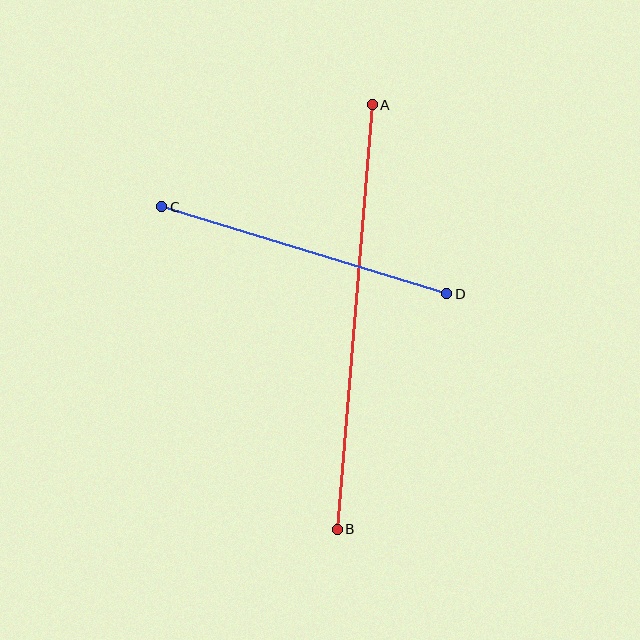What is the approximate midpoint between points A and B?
The midpoint is at approximately (355, 317) pixels.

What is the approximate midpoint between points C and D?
The midpoint is at approximately (304, 250) pixels.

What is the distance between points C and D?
The distance is approximately 298 pixels.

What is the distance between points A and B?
The distance is approximately 426 pixels.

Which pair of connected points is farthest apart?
Points A and B are farthest apart.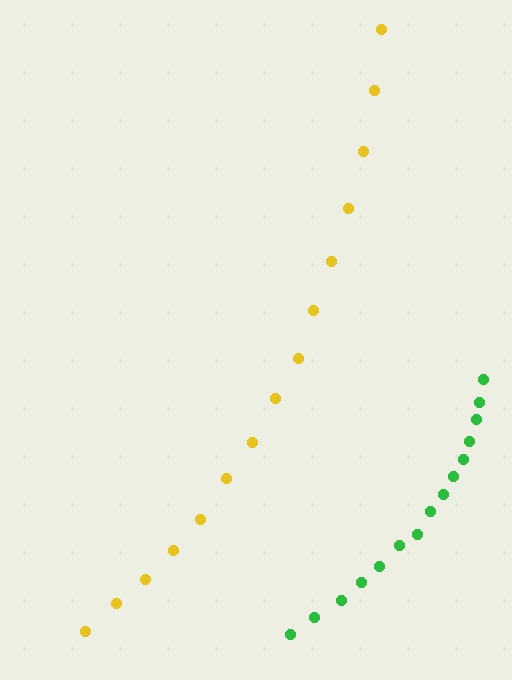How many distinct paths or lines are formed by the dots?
There are 2 distinct paths.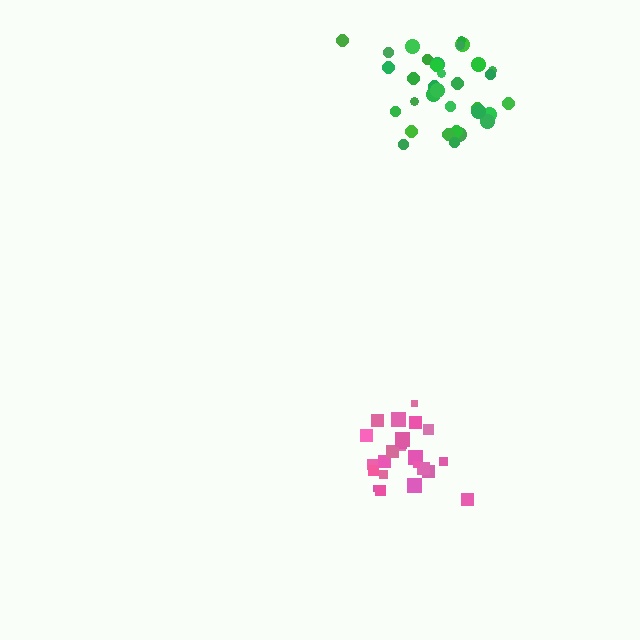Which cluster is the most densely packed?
Pink.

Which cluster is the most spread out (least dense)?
Green.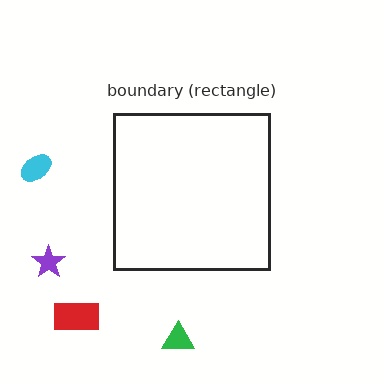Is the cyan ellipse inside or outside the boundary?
Outside.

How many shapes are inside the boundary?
0 inside, 4 outside.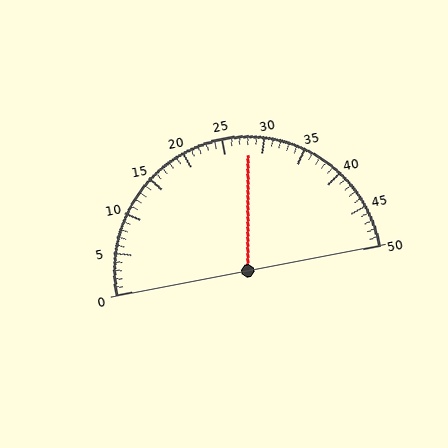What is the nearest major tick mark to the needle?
The nearest major tick mark is 30.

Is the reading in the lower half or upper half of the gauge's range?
The reading is in the upper half of the range (0 to 50).